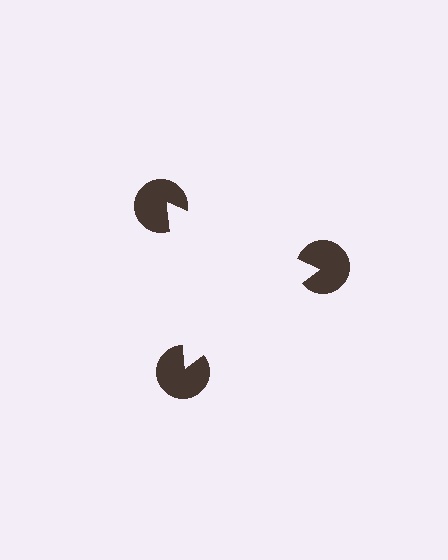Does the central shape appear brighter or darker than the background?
It typically appears slightly brighter than the background, even though no actual brightness change is drawn.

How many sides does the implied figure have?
3 sides.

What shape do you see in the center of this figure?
An illusory triangle — its edges are inferred from the aligned wedge cuts in the pac-man discs, not physically drawn.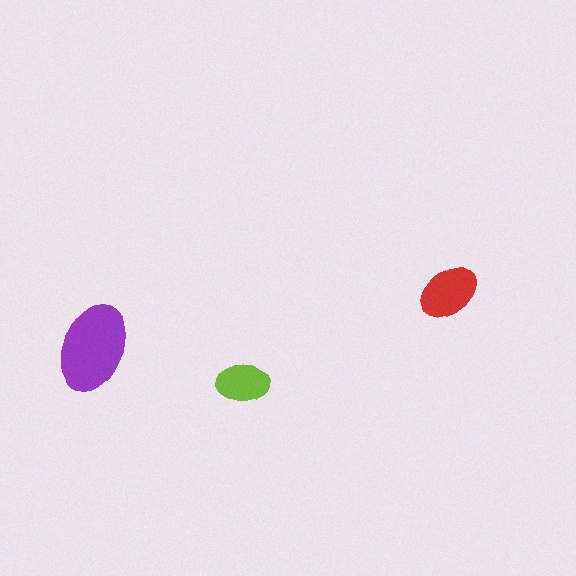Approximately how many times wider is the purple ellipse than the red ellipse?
About 1.5 times wider.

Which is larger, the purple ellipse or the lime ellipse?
The purple one.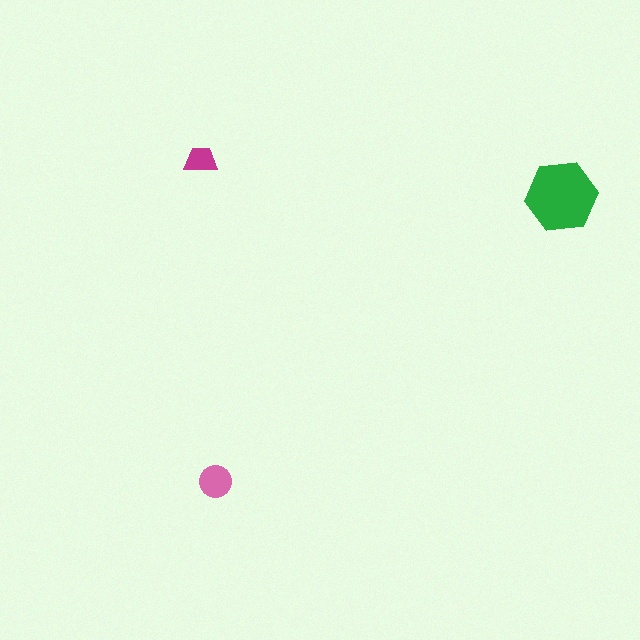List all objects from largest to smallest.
The green hexagon, the pink circle, the magenta trapezoid.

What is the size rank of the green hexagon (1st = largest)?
1st.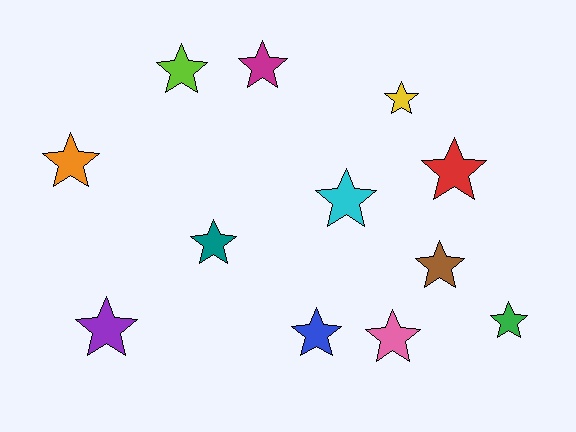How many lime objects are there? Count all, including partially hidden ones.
There is 1 lime object.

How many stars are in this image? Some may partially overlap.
There are 12 stars.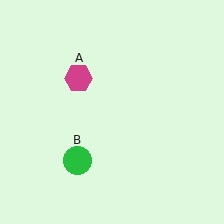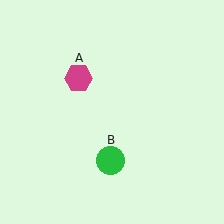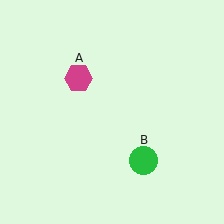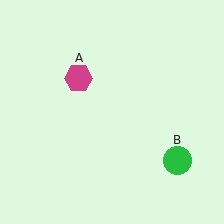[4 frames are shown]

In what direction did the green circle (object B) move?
The green circle (object B) moved right.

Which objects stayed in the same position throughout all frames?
Magenta hexagon (object A) remained stationary.